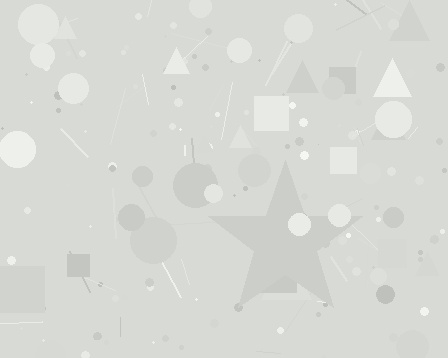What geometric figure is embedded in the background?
A star is embedded in the background.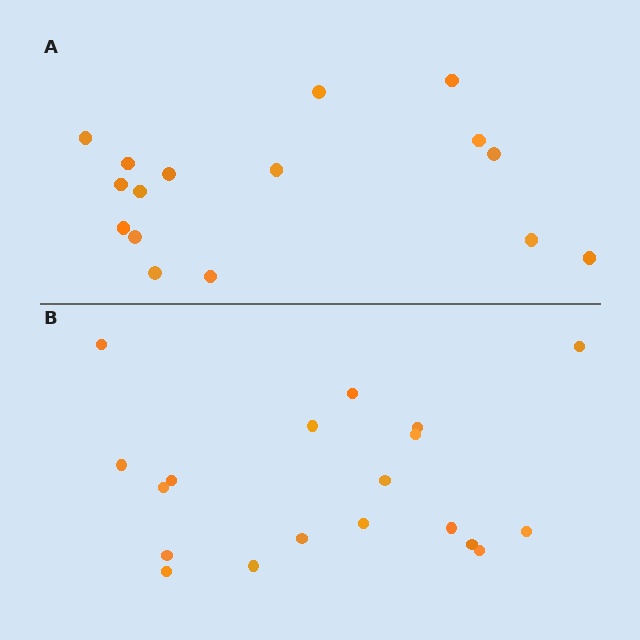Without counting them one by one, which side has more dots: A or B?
Region B (the bottom region) has more dots.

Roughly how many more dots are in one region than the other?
Region B has just a few more — roughly 2 or 3 more dots than region A.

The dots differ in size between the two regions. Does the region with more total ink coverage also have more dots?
No. Region A has more total ink coverage because its dots are larger, but region B actually contains more individual dots. Total area can be misleading — the number of items is what matters here.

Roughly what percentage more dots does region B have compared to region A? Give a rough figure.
About 20% more.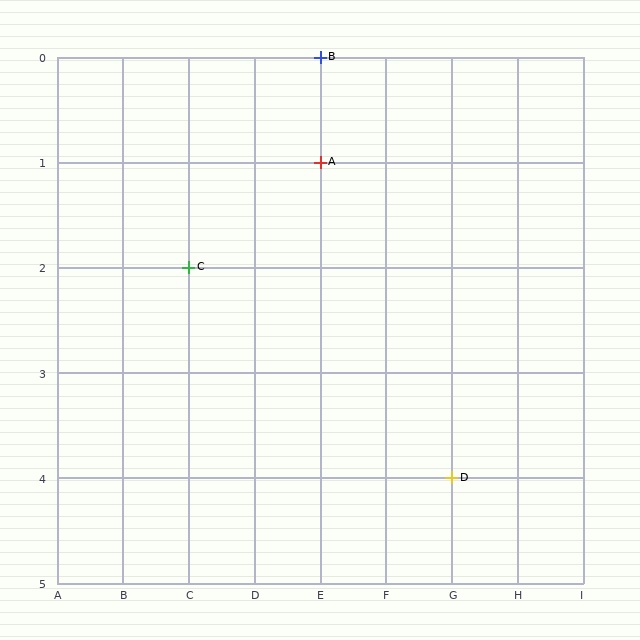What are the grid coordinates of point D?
Point D is at grid coordinates (G, 4).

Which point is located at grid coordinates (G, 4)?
Point D is at (G, 4).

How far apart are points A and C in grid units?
Points A and C are 2 columns and 1 row apart (about 2.2 grid units diagonally).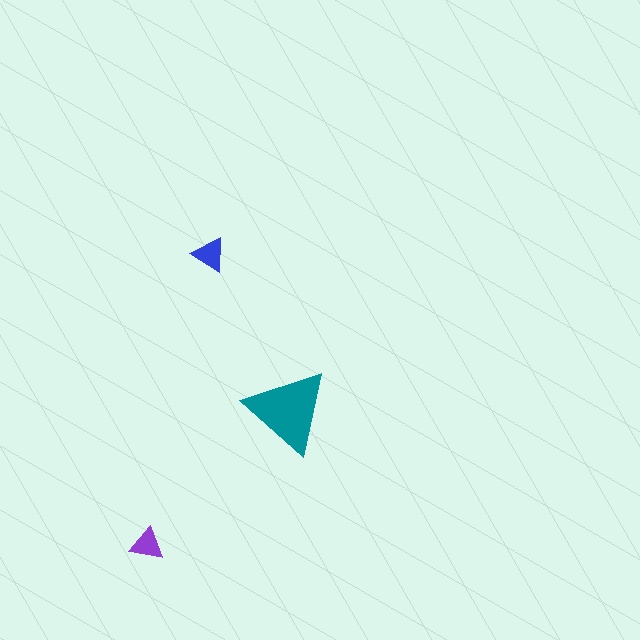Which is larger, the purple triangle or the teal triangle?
The teal one.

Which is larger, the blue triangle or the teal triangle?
The teal one.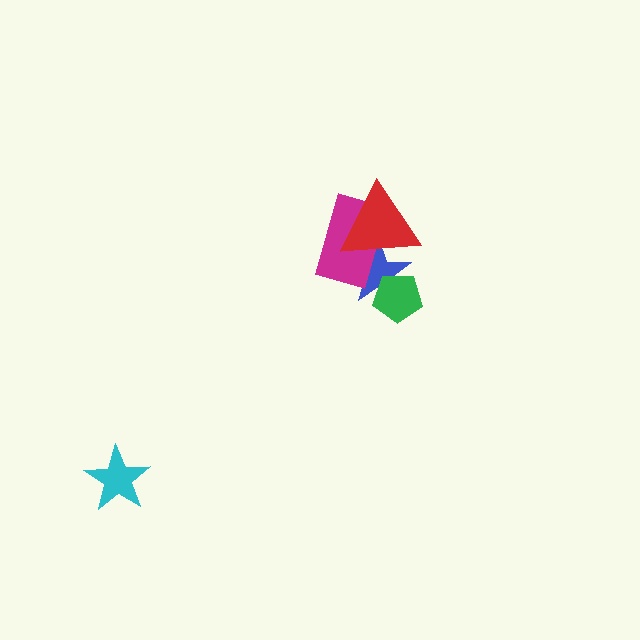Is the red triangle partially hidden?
No, no other shape covers it.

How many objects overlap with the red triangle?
2 objects overlap with the red triangle.